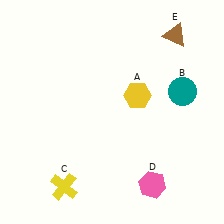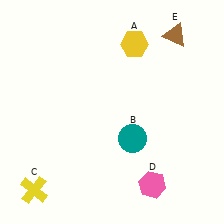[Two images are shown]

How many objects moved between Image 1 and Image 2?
3 objects moved between the two images.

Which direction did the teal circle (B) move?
The teal circle (B) moved left.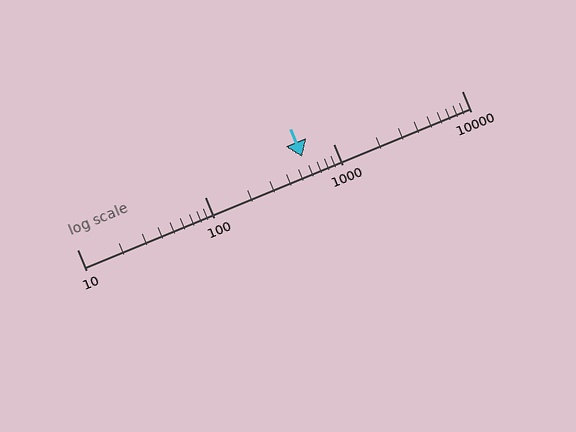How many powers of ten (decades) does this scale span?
The scale spans 3 decades, from 10 to 10000.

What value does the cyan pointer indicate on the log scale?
The pointer indicates approximately 570.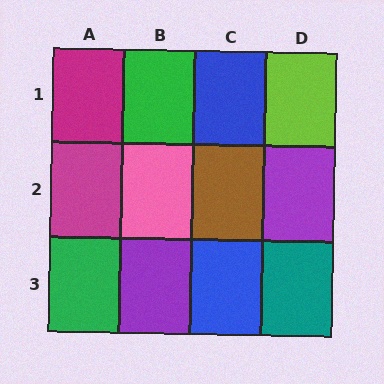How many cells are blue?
2 cells are blue.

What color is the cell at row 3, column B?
Purple.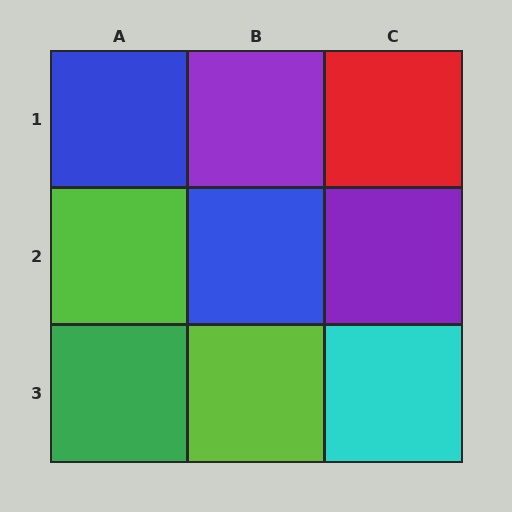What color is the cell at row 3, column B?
Lime.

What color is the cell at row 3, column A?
Green.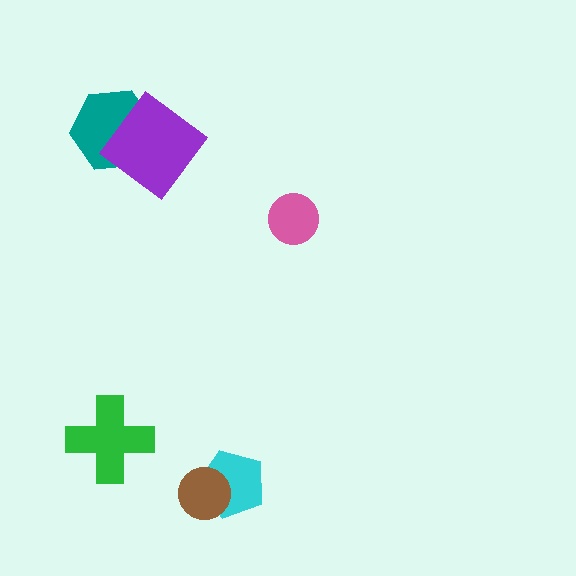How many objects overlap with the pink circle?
0 objects overlap with the pink circle.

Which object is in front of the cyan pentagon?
The brown circle is in front of the cyan pentagon.